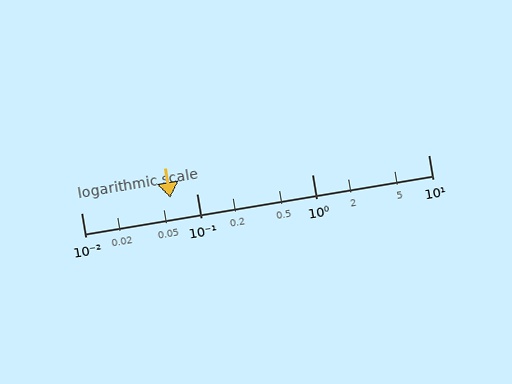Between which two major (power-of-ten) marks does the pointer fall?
The pointer is between 0.01 and 0.1.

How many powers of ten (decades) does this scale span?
The scale spans 3 decades, from 0.01 to 10.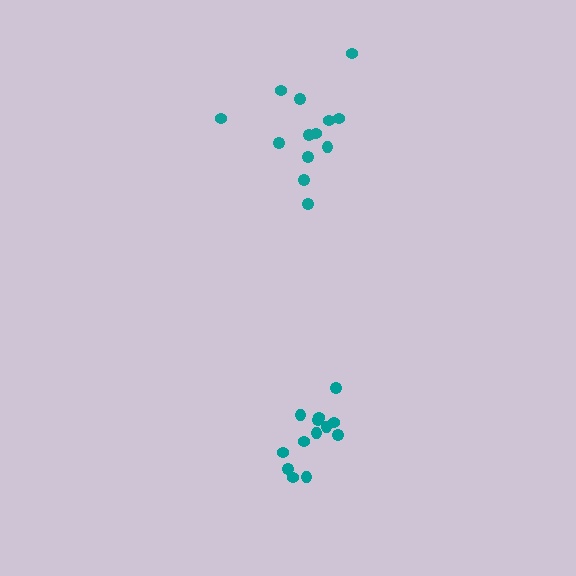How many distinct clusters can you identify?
There are 2 distinct clusters.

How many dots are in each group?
Group 1: 13 dots, Group 2: 13 dots (26 total).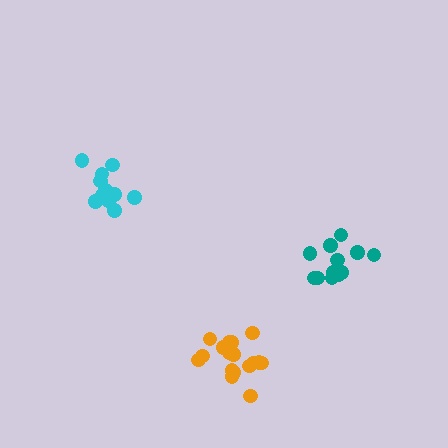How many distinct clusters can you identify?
There are 3 distinct clusters.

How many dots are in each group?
Group 1: 12 dots, Group 2: 17 dots, Group 3: 12 dots (41 total).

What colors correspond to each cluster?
The clusters are colored: teal, orange, cyan.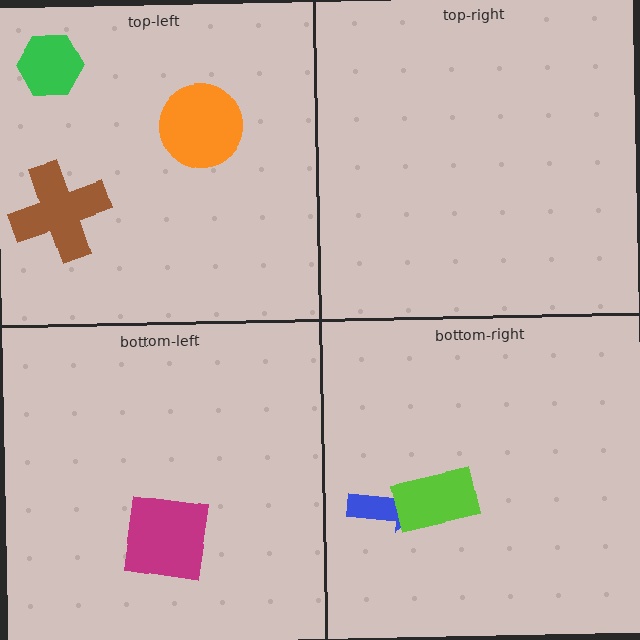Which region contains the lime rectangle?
The bottom-right region.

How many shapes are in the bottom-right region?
2.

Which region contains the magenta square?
The bottom-left region.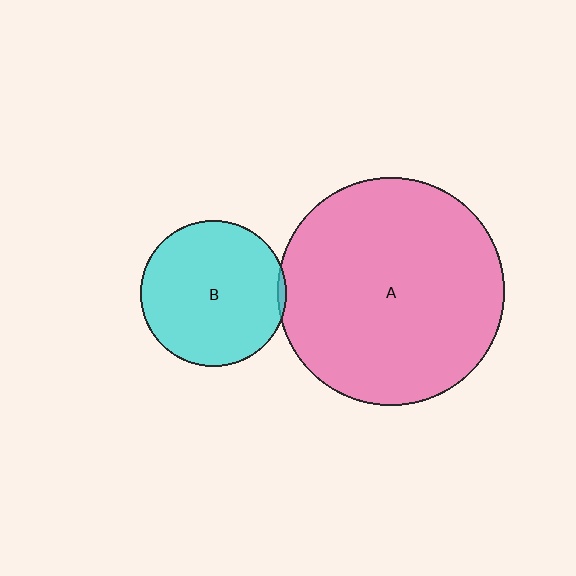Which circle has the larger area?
Circle A (pink).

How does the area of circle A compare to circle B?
Approximately 2.4 times.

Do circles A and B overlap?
Yes.